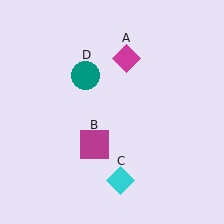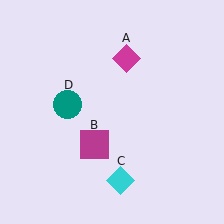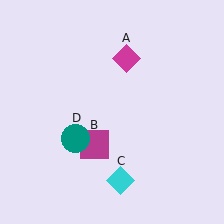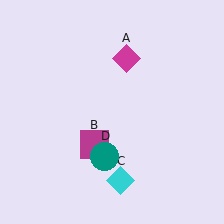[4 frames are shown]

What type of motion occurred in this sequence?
The teal circle (object D) rotated counterclockwise around the center of the scene.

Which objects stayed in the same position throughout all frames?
Magenta diamond (object A) and magenta square (object B) and cyan diamond (object C) remained stationary.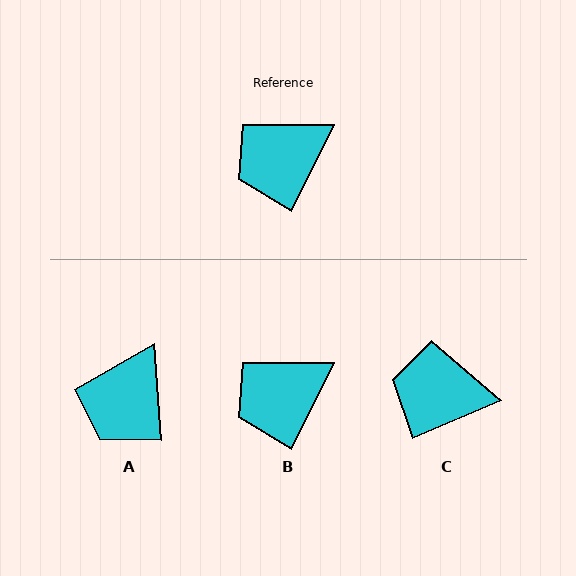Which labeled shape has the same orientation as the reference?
B.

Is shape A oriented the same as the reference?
No, it is off by about 31 degrees.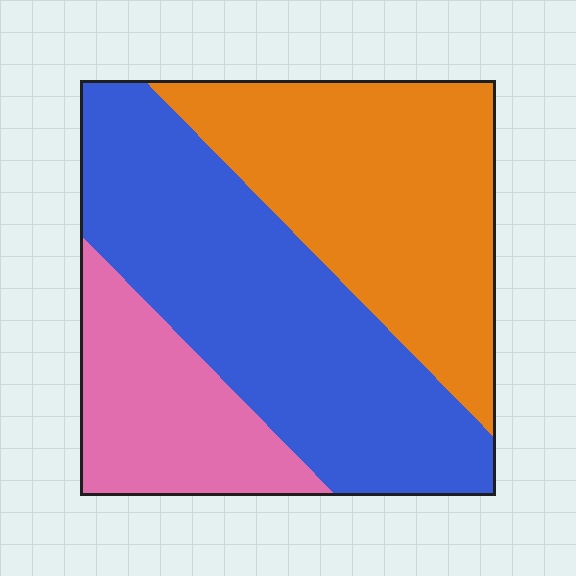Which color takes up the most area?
Blue, at roughly 45%.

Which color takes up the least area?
Pink, at roughly 20%.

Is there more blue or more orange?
Blue.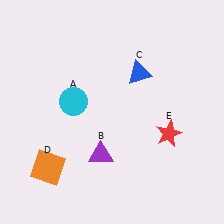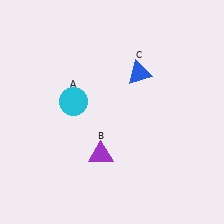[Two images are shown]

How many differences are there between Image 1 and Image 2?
There are 2 differences between the two images.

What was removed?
The orange square (D), the red star (E) were removed in Image 2.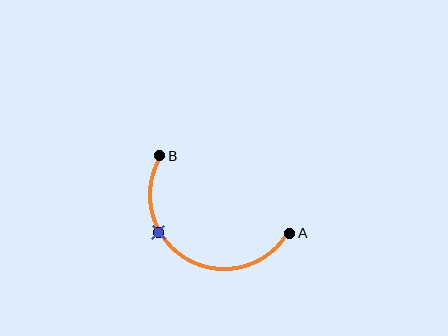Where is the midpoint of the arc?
The arc midpoint is the point on the curve farthest from the straight line joining A and B. It sits below that line.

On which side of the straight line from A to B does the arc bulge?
The arc bulges below the straight line connecting A and B.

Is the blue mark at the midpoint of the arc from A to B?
No. The blue mark lies on the arc but is closer to endpoint B. The arc midpoint would be at the point on the curve equidistant along the arc from both A and B.